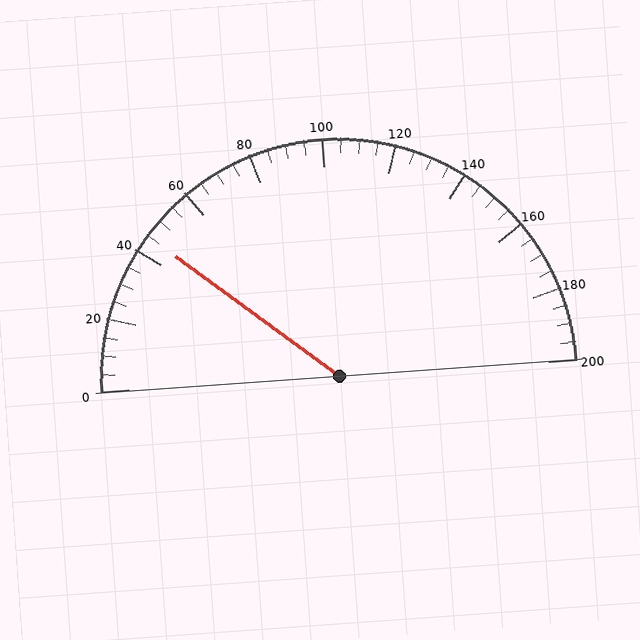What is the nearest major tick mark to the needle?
The nearest major tick mark is 40.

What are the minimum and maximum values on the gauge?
The gauge ranges from 0 to 200.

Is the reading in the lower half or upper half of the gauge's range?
The reading is in the lower half of the range (0 to 200).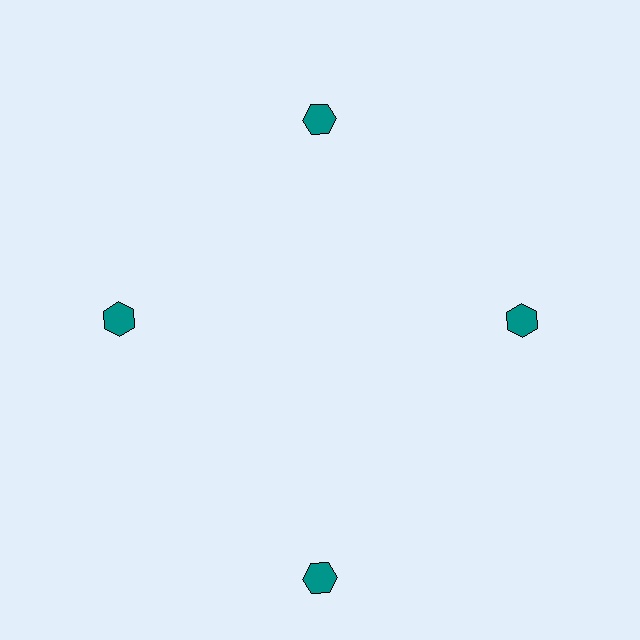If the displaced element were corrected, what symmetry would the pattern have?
It would have 4-fold rotational symmetry — the pattern would map onto itself every 90 degrees.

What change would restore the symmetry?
The symmetry would be restored by moving it inward, back onto the ring so that all 4 hexagons sit at equal angles and equal distance from the center.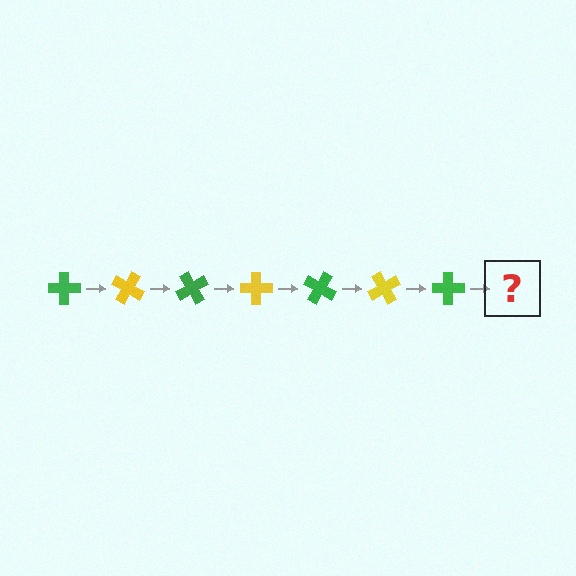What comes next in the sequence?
The next element should be a yellow cross, rotated 210 degrees from the start.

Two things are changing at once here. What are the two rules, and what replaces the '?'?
The two rules are that it rotates 30 degrees each step and the color cycles through green and yellow. The '?' should be a yellow cross, rotated 210 degrees from the start.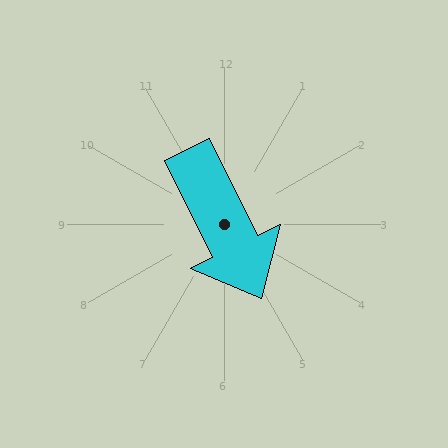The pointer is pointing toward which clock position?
Roughly 5 o'clock.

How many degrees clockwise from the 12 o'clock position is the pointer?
Approximately 154 degrees.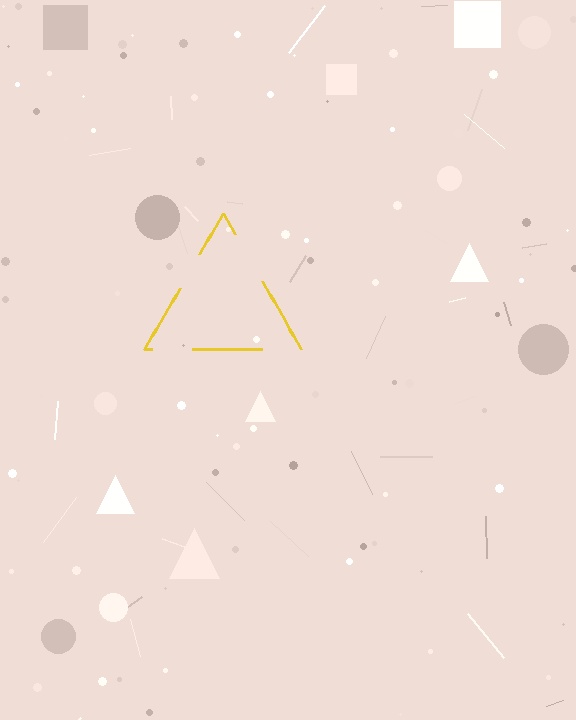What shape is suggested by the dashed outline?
The dashed outline suggests a triangle.